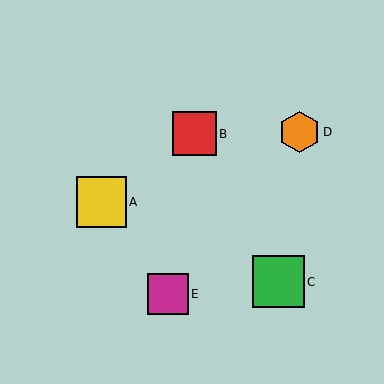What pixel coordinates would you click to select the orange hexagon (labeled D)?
Click at (299, 132) to select the orange hexagon D.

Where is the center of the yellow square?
The center of the yellow square is at (101, 202).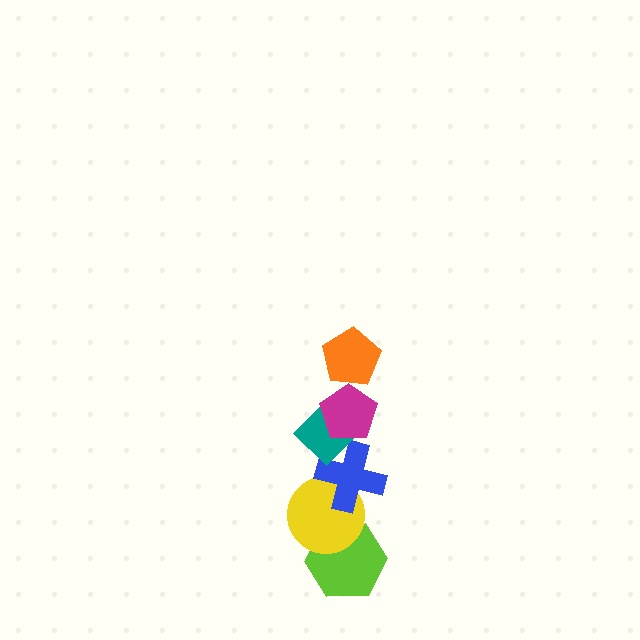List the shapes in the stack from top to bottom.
From top to bottom: the orange pentagon, the magenta pentagon, the teal diamond, the blue cross, the yellow circle, the lime hexagon.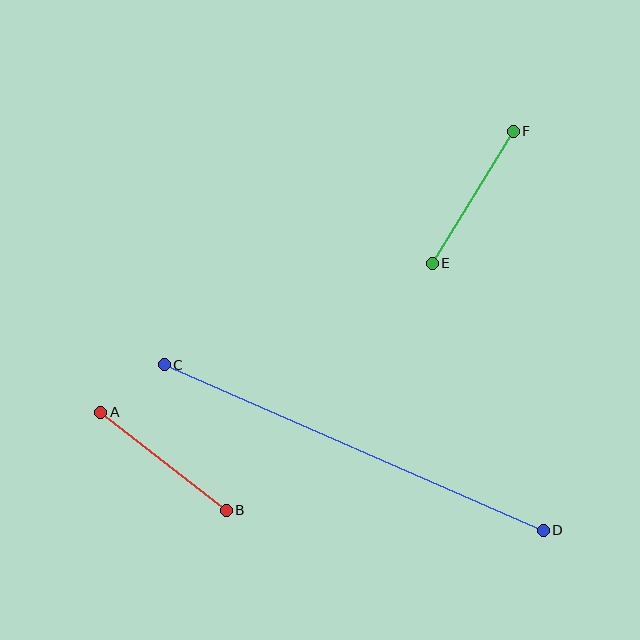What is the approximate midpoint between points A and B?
The midpoint is at approximately (164, 461) pixels.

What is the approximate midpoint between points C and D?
The midpoint is at approximately (354, 447) pixels.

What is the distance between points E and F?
The distance is approximately 155 pixels.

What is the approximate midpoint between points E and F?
The midpoint is at approximately (473, 197) pixels.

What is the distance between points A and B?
The distance is approximately 159 pixels.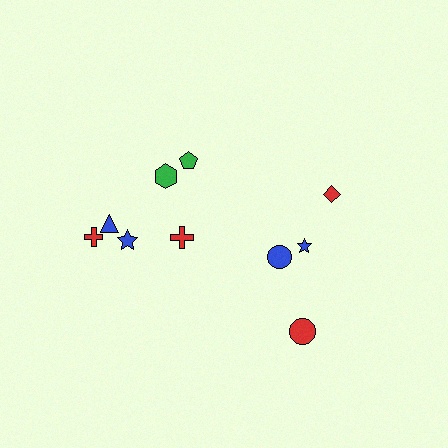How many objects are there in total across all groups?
There are 10 objects.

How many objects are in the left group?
There are 6 objects.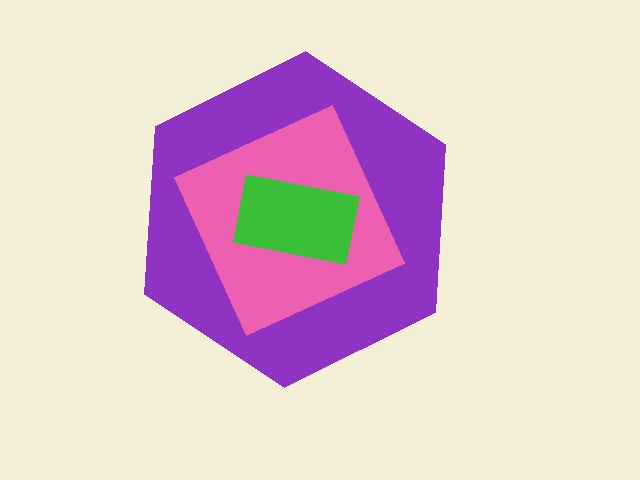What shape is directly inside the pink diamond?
The green rectangle.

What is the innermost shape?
The green rectangle.